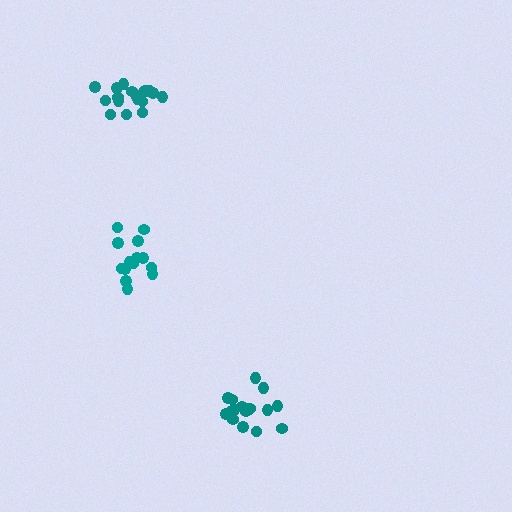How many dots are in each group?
Group 1: 14 dots, Group 2: 18 dots, Group 3: 17 dots (49 total).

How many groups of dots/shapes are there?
There are 3 groups.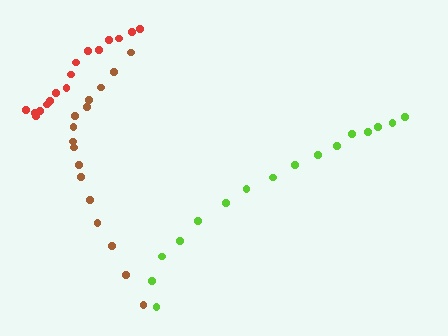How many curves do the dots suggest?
There are 3 distinct paths.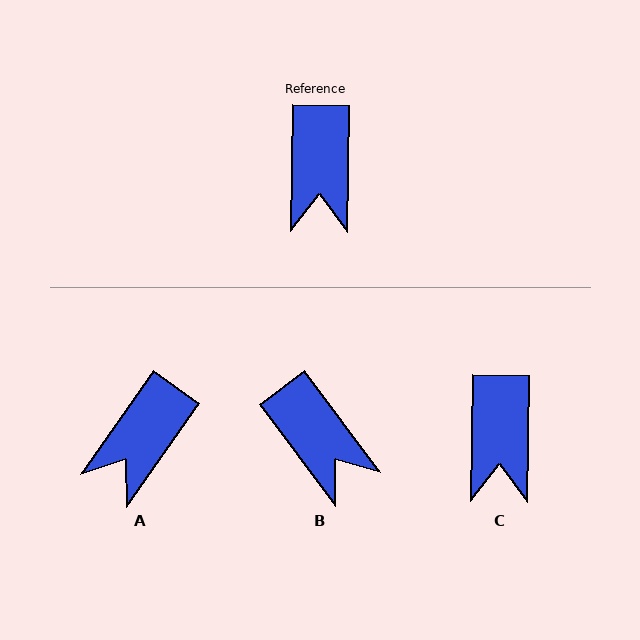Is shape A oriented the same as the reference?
No, it is off by about 35 degrees.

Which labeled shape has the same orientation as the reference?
C.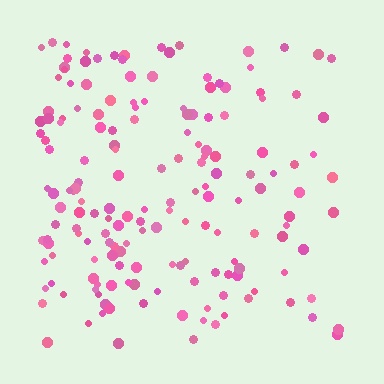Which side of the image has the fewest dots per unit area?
The right.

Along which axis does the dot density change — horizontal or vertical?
Horizontal.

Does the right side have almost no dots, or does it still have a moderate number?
Still a moderate number, just noticeably fewer than the left.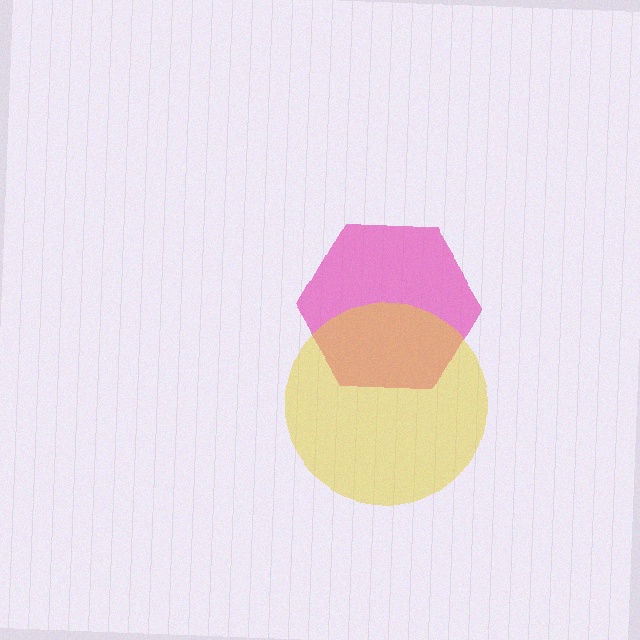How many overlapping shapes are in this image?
There are 2 overlapping shapes in the image.